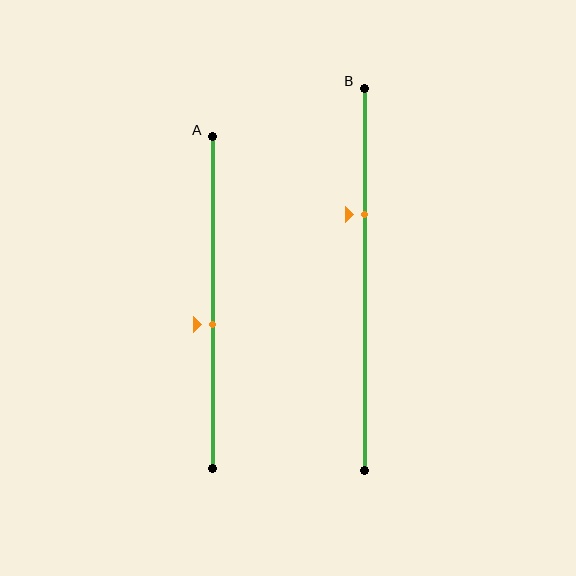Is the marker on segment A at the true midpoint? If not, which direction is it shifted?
No, the marker on segment A is shifted downward by about 7% of the segment length.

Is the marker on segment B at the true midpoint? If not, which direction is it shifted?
No, the marker on segment B is shifted upward by about 17% of the segment length.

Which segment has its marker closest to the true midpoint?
Segment A has its marker closest to the true midpoint.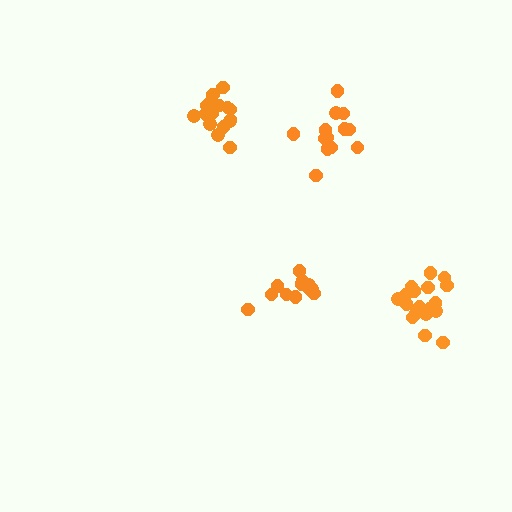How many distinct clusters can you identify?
There are 4 distinct clusters.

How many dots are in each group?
Group 1: 16 dots, Group 2: 13 dots, Group 3: 12 dots, Group 4: 18 dots (59 total).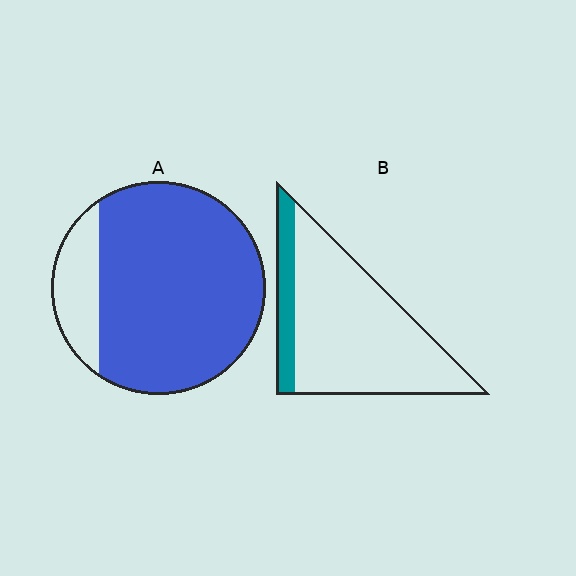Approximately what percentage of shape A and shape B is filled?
A is approximately 85% and B is approximately 15%.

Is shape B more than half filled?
No.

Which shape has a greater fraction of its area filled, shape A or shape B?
Shape A.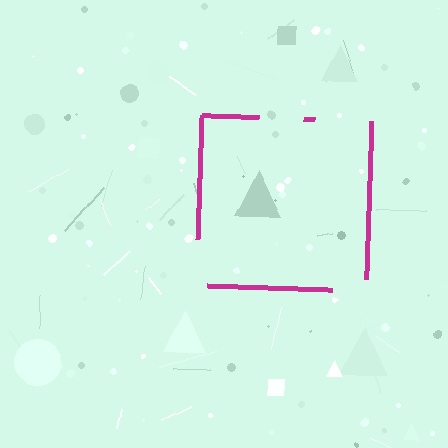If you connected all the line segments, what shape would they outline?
They would outline a square.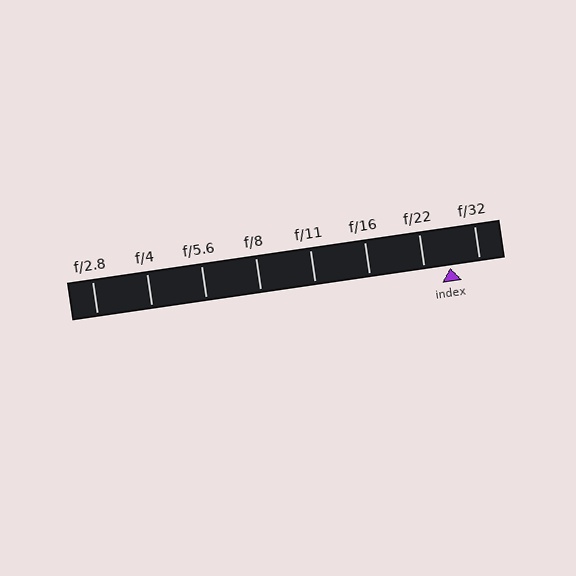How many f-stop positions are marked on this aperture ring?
There are 8 f-stop positions marked.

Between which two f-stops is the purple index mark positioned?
The index mark is between f/22 and f/32.